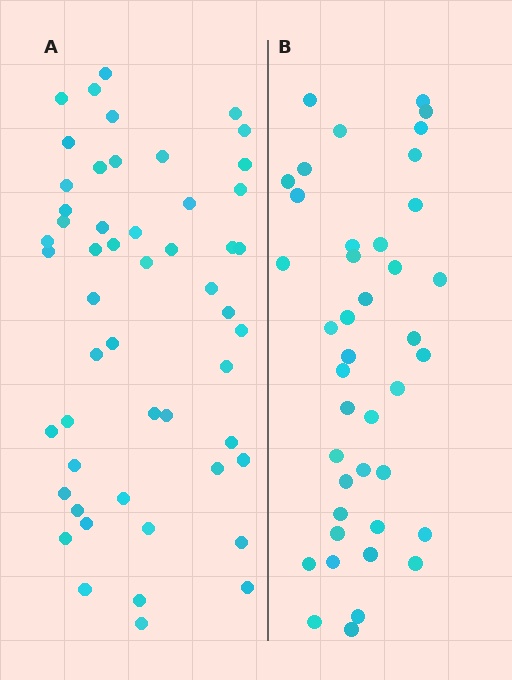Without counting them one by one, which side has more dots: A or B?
Region A (the left region) has more dots.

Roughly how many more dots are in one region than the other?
Region A has roughly 12 or so more dots than region B.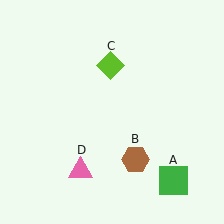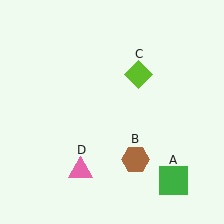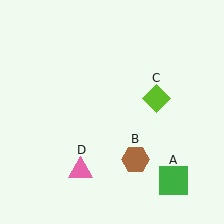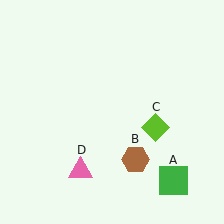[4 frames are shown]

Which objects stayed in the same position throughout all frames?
Green square (object A) and brown hexagon (object B) and pink triangle (object D) remained stationary.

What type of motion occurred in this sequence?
The lime diamond (object C) rotated clockwise around the center of the scene.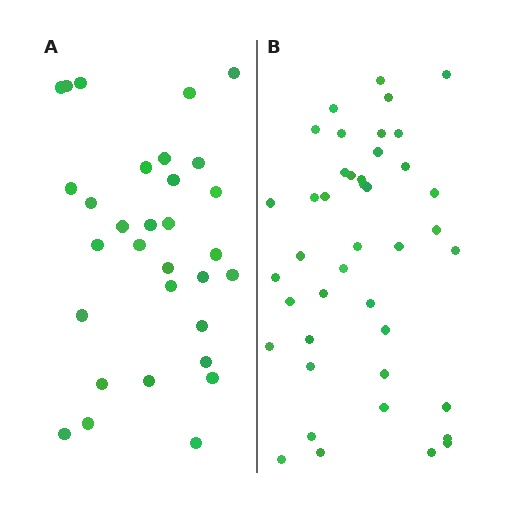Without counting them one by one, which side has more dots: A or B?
Region B (the right region) has more dots.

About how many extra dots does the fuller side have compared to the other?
Region B has roughly 12 or so more dots than region A.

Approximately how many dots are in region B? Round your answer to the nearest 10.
About 40 dots. (The exact count is 42, which rounds to 40.)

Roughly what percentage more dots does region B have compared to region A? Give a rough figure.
About 35% more.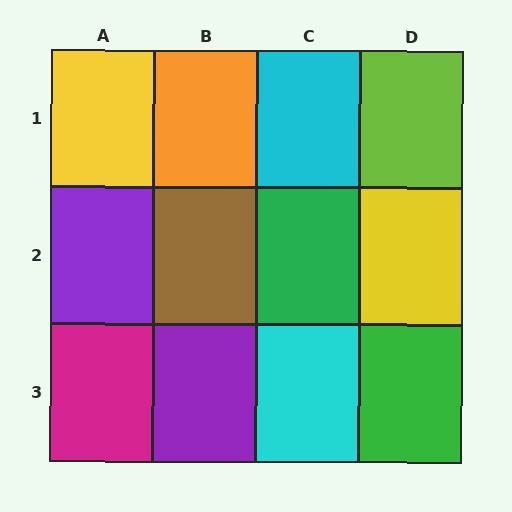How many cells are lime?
1 cell is lime.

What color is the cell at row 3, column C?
Cyan.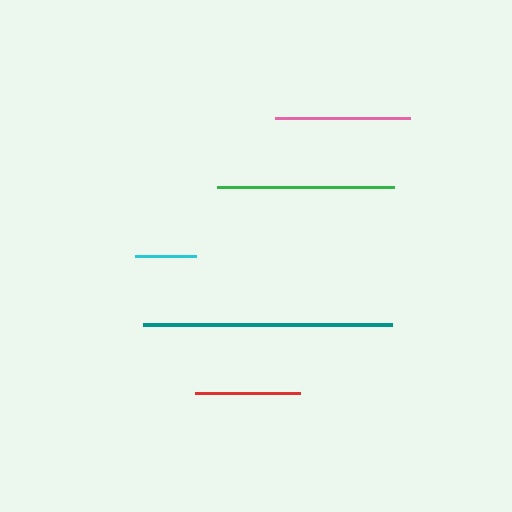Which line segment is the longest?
The teal line is the longest at approximately 249 pixels.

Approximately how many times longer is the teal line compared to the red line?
The teal line is approximately 2.4 times the length of the red line.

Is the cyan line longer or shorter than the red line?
The red line is longer than the cyan line.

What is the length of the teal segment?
The teal segment is approximately 249 pixels long.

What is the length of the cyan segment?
The cyan segment is approximately 61 pixels long.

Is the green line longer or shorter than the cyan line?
The green line is longer than the cyan line.